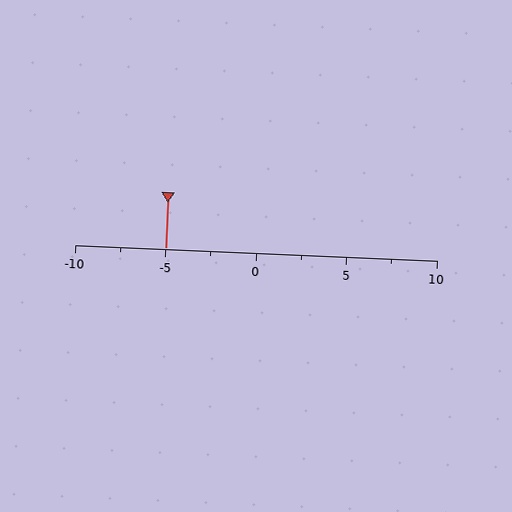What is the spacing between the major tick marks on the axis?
The major ticks are spaced 5 apart.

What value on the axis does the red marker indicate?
The marker indicates approximately -5.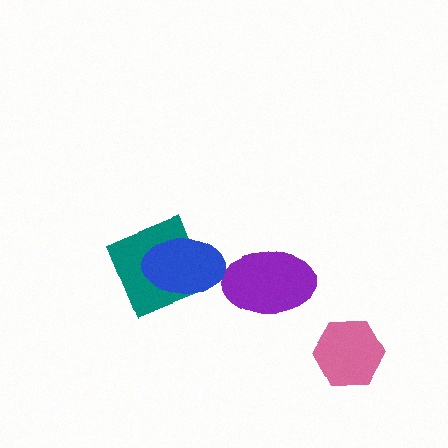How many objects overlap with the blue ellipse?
1 object overlaps with the blue ellipse.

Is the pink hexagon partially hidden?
No, no other shape covers it.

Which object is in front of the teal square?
The blue ellipse is in front of the teal square.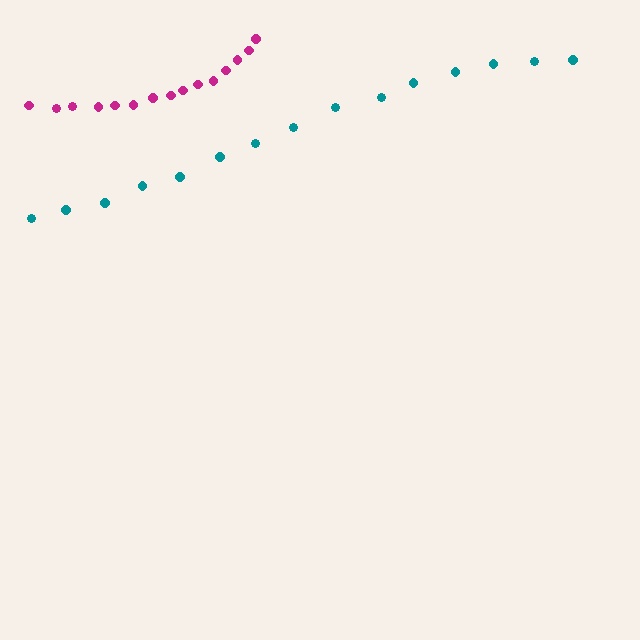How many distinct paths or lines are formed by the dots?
There are 2 distinct paths.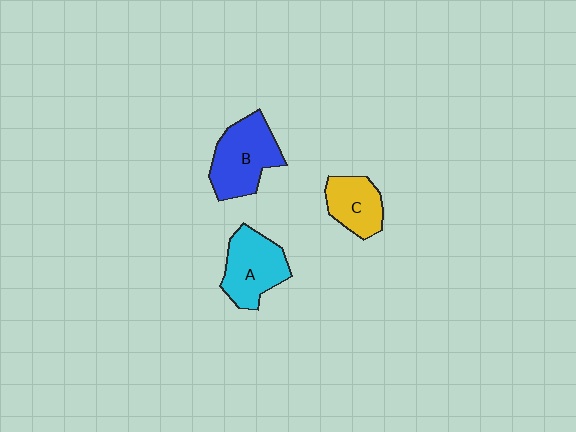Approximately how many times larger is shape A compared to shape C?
Approximately 1.4 times.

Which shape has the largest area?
Shape B (blue).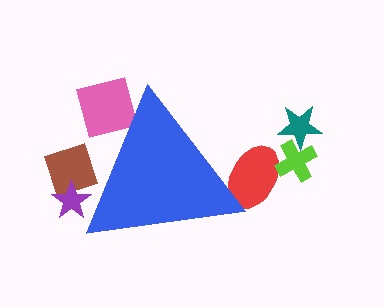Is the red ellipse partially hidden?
Yes, the red ellipse is partially hidden behind the blue triangle.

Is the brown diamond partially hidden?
Yes, the brown diamond is partially hidden behind the blue triangle.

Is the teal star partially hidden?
No, the teal star is fully visible.